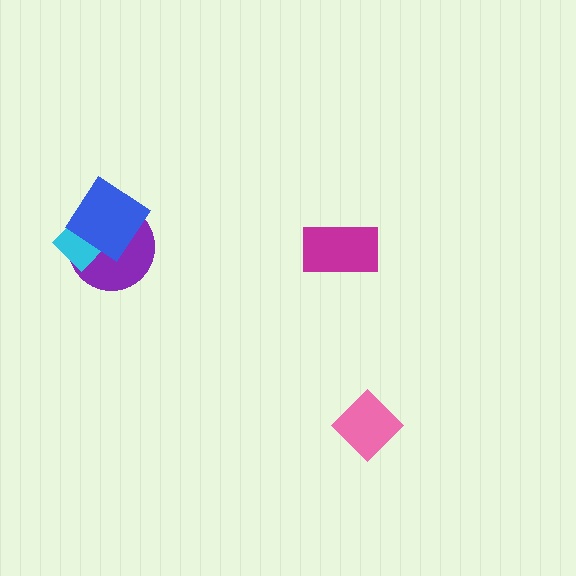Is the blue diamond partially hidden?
No, no other shape covers it.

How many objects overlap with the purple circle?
2 objects overlap with the purple circle.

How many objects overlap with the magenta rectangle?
0 objects overlap with the magenta rectangle.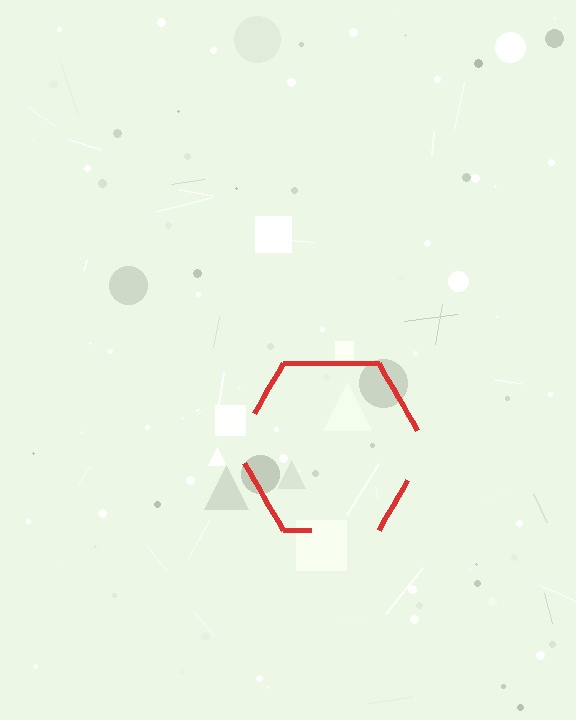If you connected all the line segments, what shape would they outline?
They would outline a hexagon.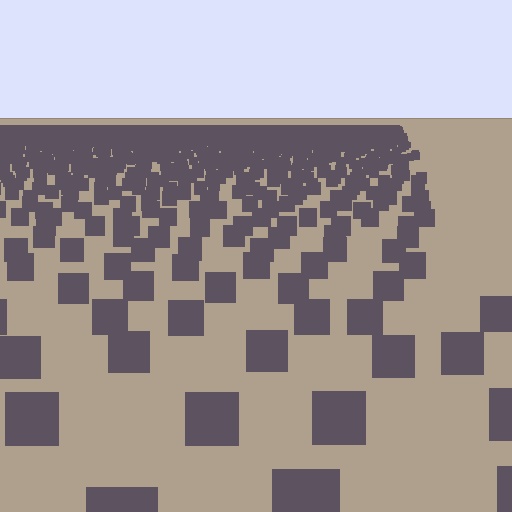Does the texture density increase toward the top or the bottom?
Density increases toward the top.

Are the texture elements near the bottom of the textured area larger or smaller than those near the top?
Larger. Near the bottom, elements are closer to the viewer and appear at a bigger on-screen size.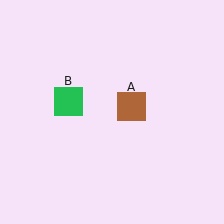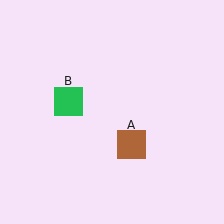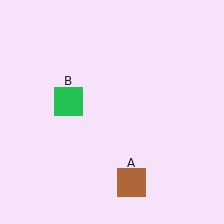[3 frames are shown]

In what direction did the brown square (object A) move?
The brown square (object A) moved down.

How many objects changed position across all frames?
1 object changed position: brown square (object A).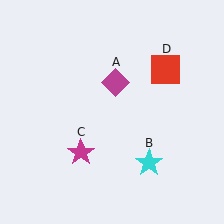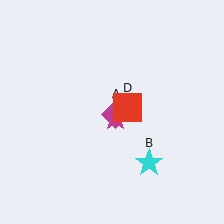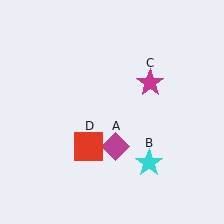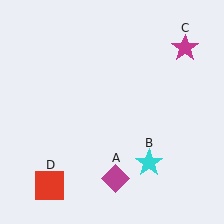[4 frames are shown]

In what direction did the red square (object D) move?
The red square (object D) moved down and to the left.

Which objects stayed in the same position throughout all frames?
Cyan star (object B) remained stationary.